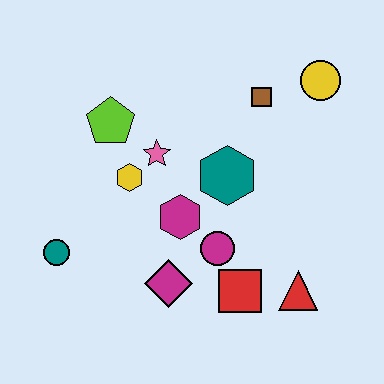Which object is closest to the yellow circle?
The brown square is closest to the yellow circle.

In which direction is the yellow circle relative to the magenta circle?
The yellow circle is above the magenta circle.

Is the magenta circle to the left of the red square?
Yes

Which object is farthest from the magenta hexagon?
The yellow circle is farthest from the magenta hexagon.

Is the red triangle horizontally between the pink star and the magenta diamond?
No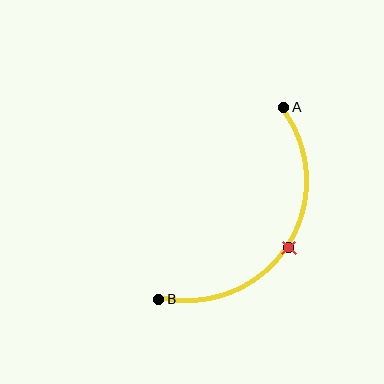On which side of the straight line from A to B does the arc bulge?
The arc bulges to the right of the straight line connecting A and B.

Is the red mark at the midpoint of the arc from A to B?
Yes. The red mark lies on the arc at equal arc-length from both A and B — it is the arc midpoint.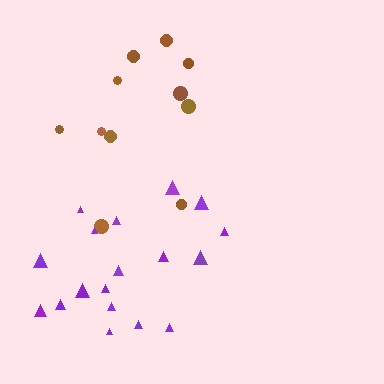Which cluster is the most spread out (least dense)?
Purple.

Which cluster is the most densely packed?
Brown.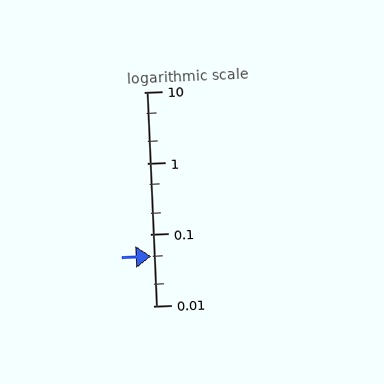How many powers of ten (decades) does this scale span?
The scale spans 3 decades, from 0.01 to 10.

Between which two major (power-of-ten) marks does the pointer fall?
The pointer is between 0.01 and 0.1.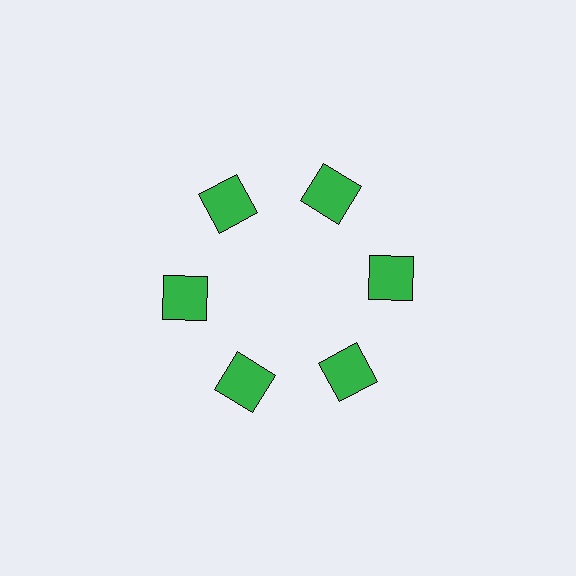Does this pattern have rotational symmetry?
Yes, this pattern has 6-fold rotational symmetry. It looks the same after rotating 60 degrees around the center.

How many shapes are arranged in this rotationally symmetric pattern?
There are 6 shapes, arranged in 6 groups of 1.